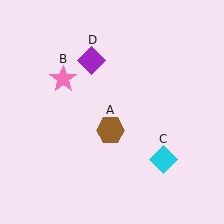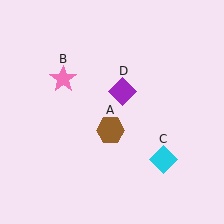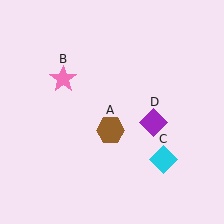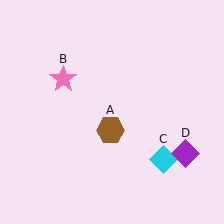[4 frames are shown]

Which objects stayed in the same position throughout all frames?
Brown hexagon (object A) and pink star (object B) and cyan diamond (object C) remained stationary.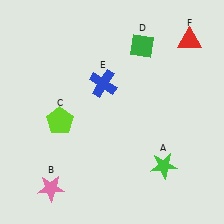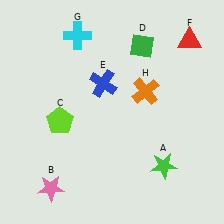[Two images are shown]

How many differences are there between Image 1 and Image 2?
There are 2 differences between the two images.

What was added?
A cyan cross (G), an orange cross (H) were added in Image 2.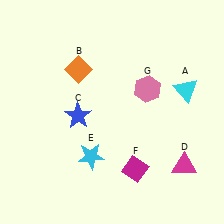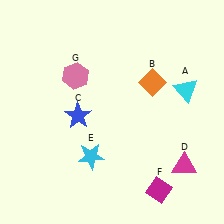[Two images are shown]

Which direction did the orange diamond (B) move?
The orange diamond (B) moved right.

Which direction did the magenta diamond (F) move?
The magenta diamond (F) moved right.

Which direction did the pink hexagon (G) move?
The pink hexagon (G) moved left.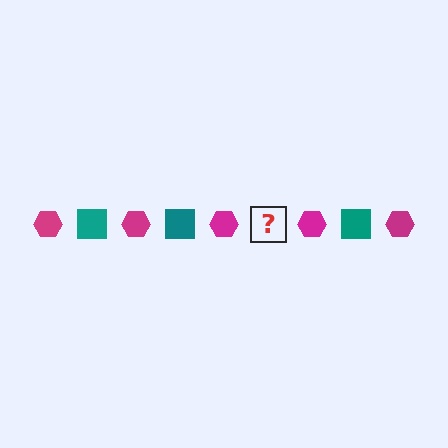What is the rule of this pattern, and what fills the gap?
The rule is that the pattern alternates between magenta hexagon and teal square. The gap should be filled with a teal square.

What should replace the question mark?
The question mark should be replaced with a teal square.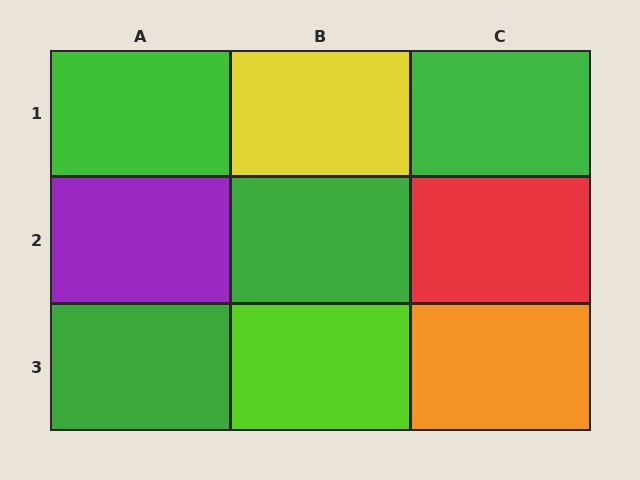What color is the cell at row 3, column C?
Orange.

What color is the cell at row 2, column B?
Green.